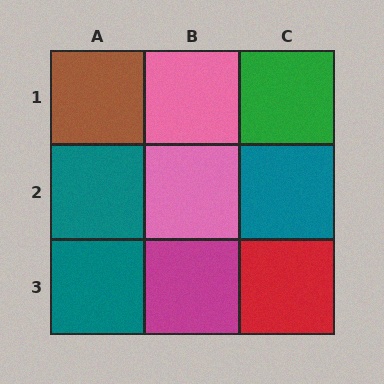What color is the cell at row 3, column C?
Red.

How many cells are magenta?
1 cell is magenta.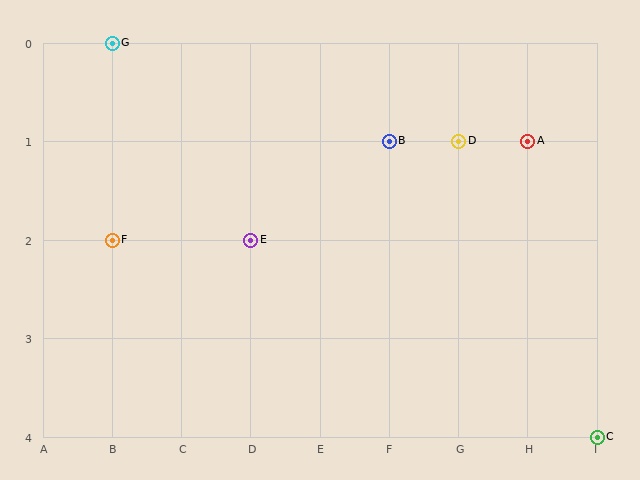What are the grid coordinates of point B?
Point B is at grid coordinates (F, 1).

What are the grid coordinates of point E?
Point E is at grid coordinates (D, 2).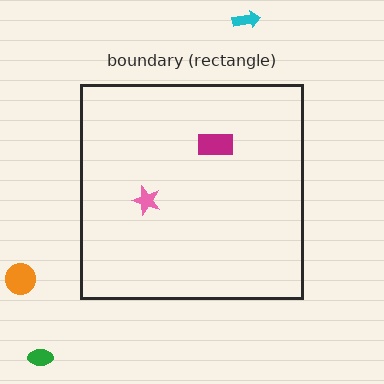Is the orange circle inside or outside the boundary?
Outside.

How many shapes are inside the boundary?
2 inside, 3 outside.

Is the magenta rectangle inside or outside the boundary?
Inside.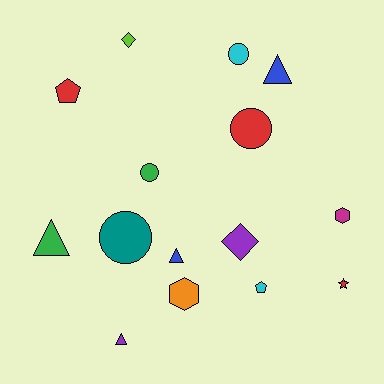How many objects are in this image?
There are 15 objects.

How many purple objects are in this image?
There are 2 purple objects.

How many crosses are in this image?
There are no crosses.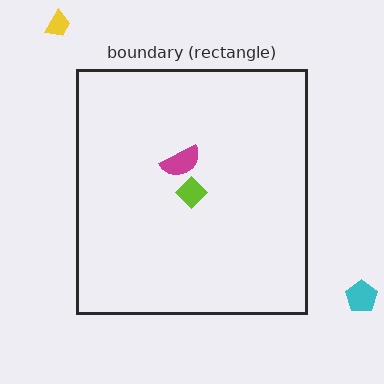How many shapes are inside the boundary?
2 inside, 2 outside.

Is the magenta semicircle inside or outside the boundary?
Inside.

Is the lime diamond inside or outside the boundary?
Inside.